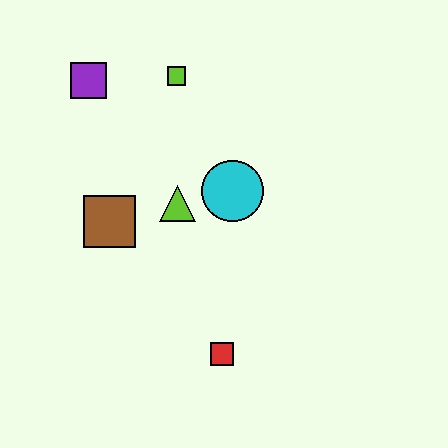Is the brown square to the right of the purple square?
Yes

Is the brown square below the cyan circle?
Yes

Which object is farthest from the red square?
The purple square is farthest from the red square.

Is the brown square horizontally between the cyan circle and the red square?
No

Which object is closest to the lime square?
The purple square is closest to the lime square.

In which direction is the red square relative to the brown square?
The red square is below the brown square.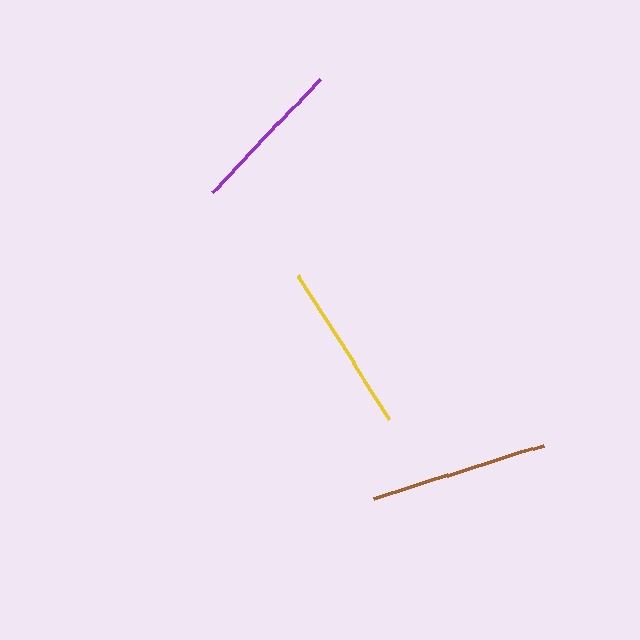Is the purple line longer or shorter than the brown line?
The brown line is longer than the purple line.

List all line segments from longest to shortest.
From longest to shortest: brown, yellow, purple.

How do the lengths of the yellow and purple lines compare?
The yellow and purple lines are approximately the same length.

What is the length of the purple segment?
The purple segment is approximately 157 pixels long.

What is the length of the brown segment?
The brown segment is approximately 177 pixels long.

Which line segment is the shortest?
The purple line is the shortest at approximately 157 pixels.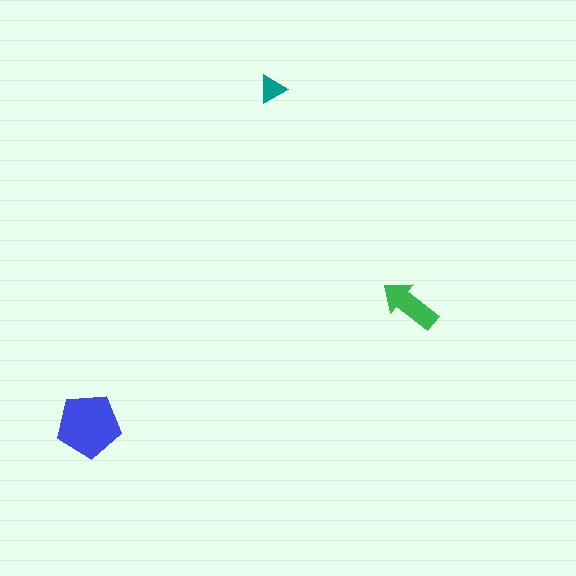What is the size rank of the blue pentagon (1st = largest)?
1st.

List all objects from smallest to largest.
The teal triangle, the green arrow, the blue pentagon.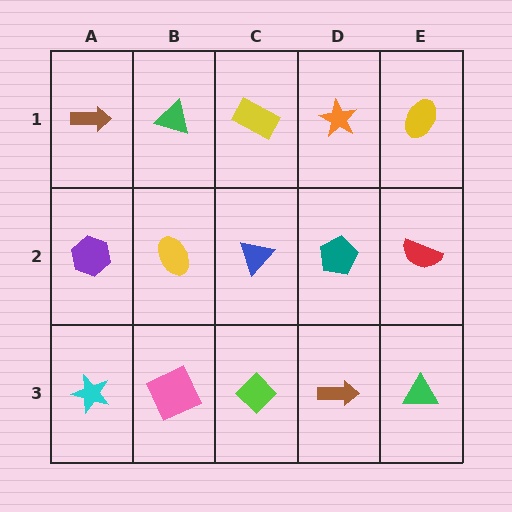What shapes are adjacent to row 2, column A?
A brown arrow (row 1, column A), a cyan star (row 3, column A), a yellow ellipse (row 2, column B).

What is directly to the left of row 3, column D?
A lime diamond.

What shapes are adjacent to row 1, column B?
A yellow ellipse (row 2, column B), a brown arrow (row 1, column A), a yellow rectangle (row 1, column C).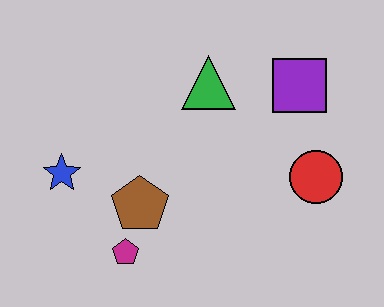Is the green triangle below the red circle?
No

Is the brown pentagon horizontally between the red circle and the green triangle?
No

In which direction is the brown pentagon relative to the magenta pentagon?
The brown pentagon is above the magenta pentagon.